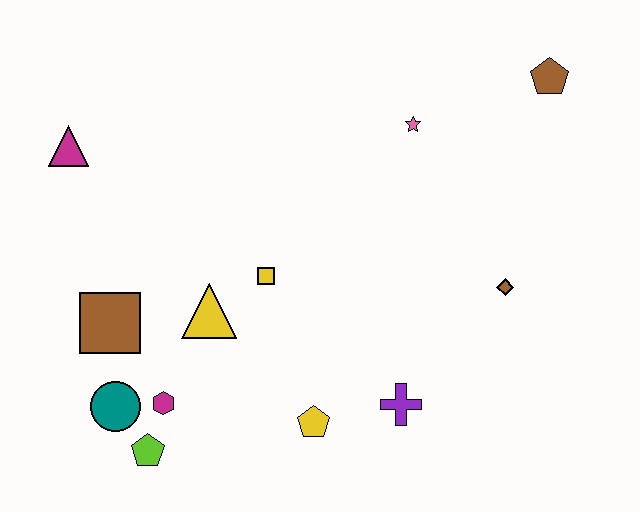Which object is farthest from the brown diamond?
The magenta triangle is farthest from the brown diamond.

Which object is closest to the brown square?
The teal circle is closest to the brown square.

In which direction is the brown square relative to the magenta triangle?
The brown square is below the magenta triangle.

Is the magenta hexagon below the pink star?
Yes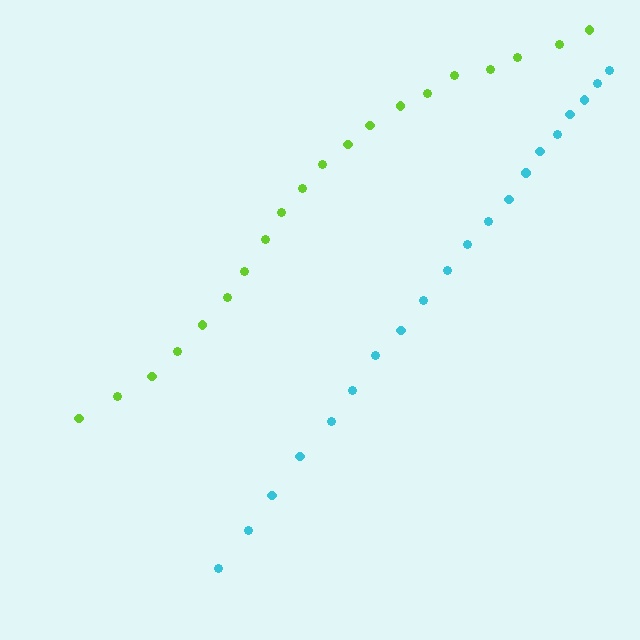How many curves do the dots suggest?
There are 2 distinct paths.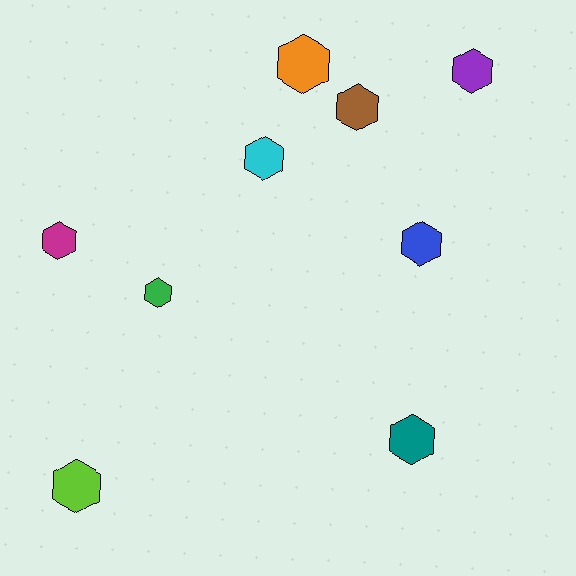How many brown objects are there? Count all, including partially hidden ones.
There is 1 brown object.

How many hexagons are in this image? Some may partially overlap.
There are 9 hexagons.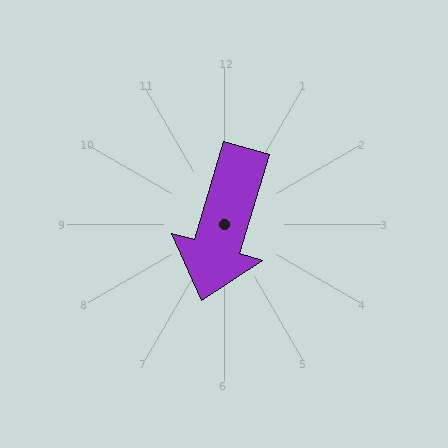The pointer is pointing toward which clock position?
Roughly 7 o'clock.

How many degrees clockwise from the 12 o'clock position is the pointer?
Approximately 197 degrees.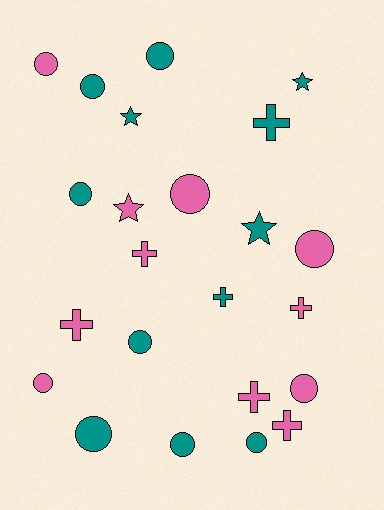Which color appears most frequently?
Teal, with 12 objects.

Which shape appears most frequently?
Circle, with 12 objects.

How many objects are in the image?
There are 23 objects.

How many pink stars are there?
There is 1 pink star.